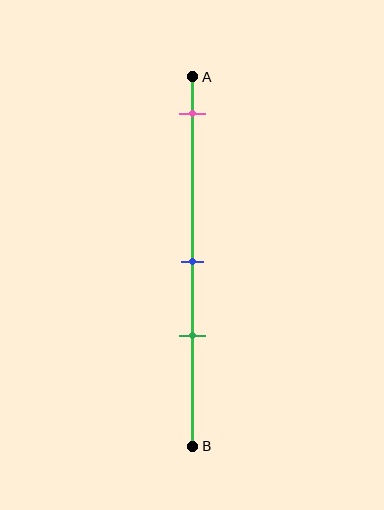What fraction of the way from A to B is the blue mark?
The blue mark is approximately 50% (0.5) of the way from A to B.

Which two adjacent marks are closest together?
The blue and green marks are the closest adjacent pair.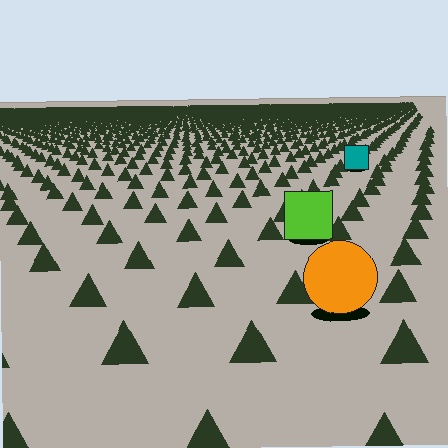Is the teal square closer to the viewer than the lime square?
No. The lime square is closer — you can tell from the texture gradient: the ground texture is coarser near it.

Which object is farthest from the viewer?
The teal square is farthest from the viewer. It appears smaller and the ground texture around it is denser.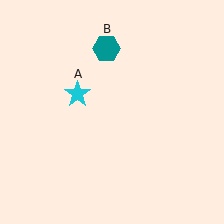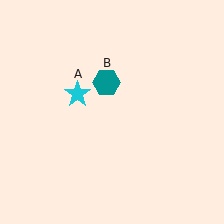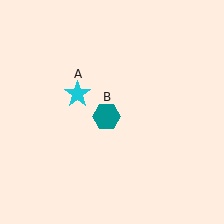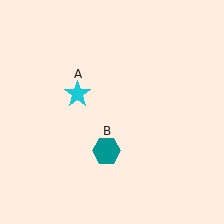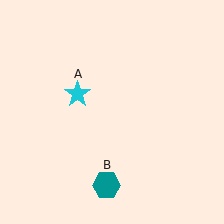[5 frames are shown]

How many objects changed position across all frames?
1 object changed position: teal hexagon (object B).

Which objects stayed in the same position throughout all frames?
Cyan star (object A) remained stationary.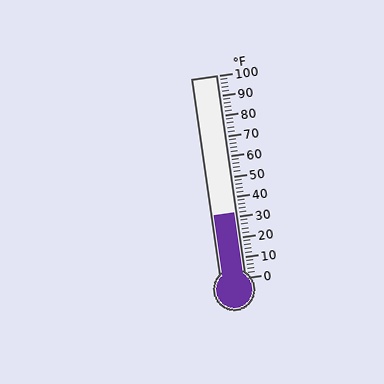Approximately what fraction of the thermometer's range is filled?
The thermometer is filled to approximately 30% of its range.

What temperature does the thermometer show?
The thermometer shows approximately 32°F.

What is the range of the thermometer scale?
The thermometer scale ranges from 0°F to 100°F.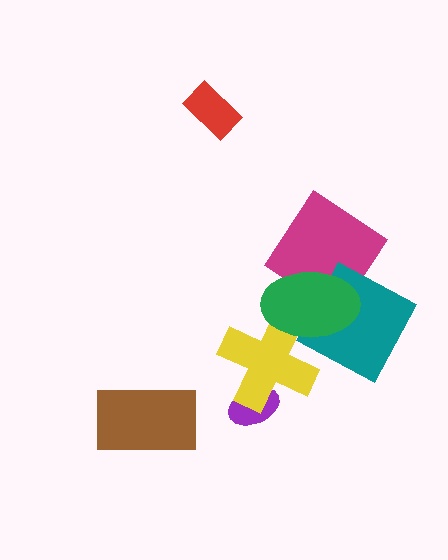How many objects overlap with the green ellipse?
3 objects overlap with the green ellipse.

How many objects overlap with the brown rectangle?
0 objects overlap with the brown rectangle.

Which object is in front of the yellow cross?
The green ellipse is in front of the yellow cross.